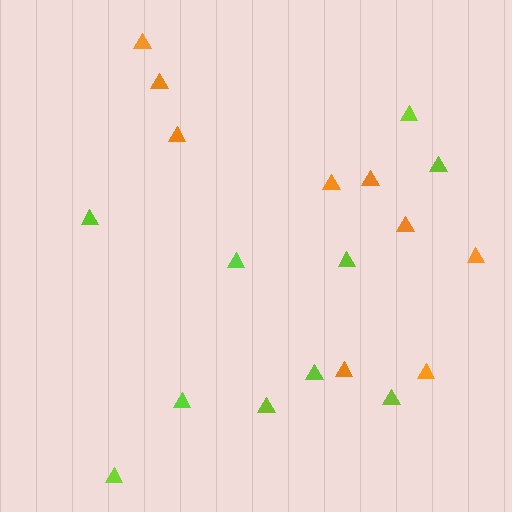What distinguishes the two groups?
There are 2 groups: one group of orange triangles (9) and one group of lime triangles (10).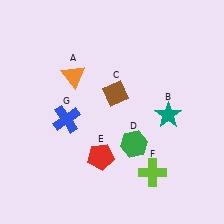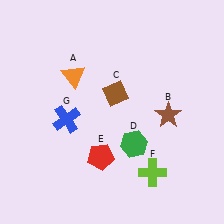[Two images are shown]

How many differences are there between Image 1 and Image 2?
There is 1 difference between the two images.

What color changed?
The star (B) changed from teal in Image 1 to brown in Image 2.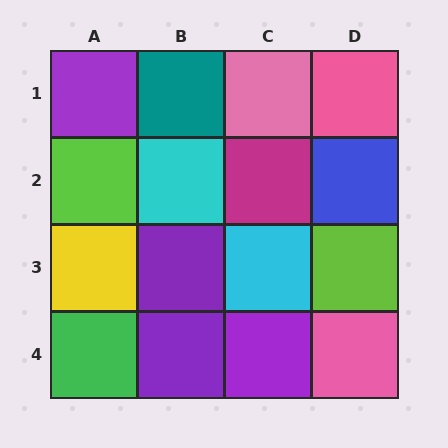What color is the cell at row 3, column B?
Purple.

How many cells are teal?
1 cell is teal.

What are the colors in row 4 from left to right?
Green, purple, purple, pink.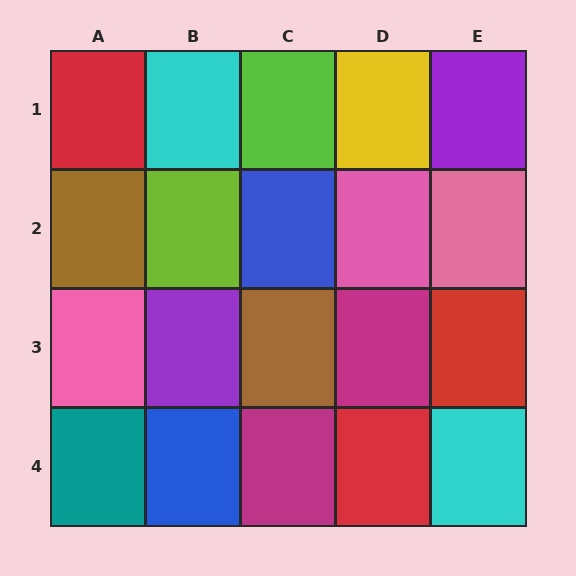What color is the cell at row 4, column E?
Cyan.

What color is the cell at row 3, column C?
Brown.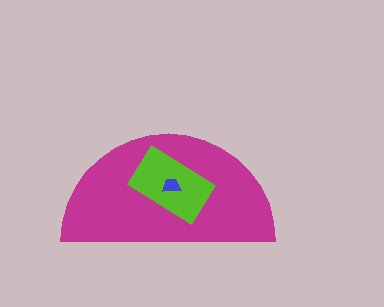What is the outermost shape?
The magenta semicircle.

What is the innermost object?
The blue trapezoid.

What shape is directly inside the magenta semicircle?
The lime rectangle.